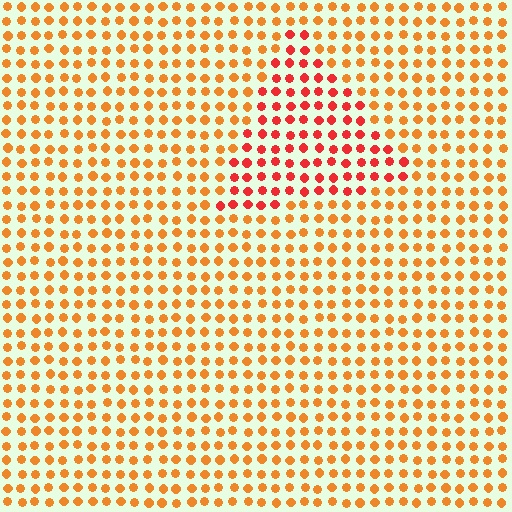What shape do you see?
I see a triangle.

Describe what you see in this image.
The image is filled with small orange elements in a uniform arrangement. A triangle-shaped region is visible where the elements are tinted to a slightly different hue, forming a subtle color boundary.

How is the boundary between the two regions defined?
The boundary is defined purely by a slight shift in hue (about 31 degrees). Spacing, size, and orientation are identical on both sides.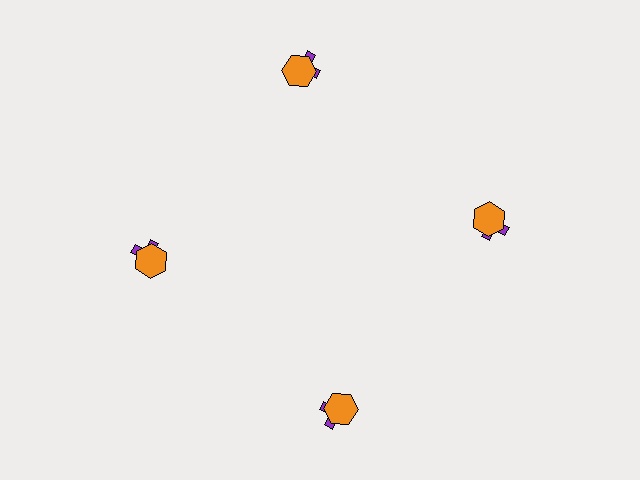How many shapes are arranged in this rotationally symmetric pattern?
There are 8 shapes, arranged in 4 groups of 2.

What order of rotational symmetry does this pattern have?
This pattern has 4-fold rotational symmetry.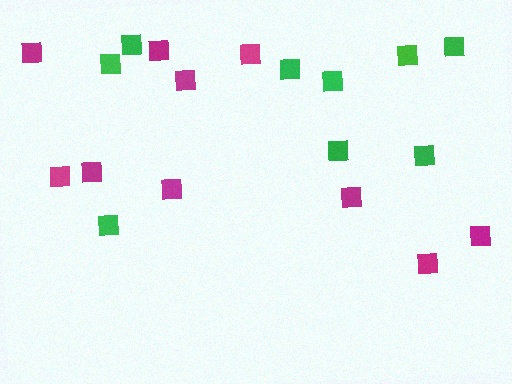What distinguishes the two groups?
There are 2 groups: one group of green squares (9) and one group of magenta squares (10).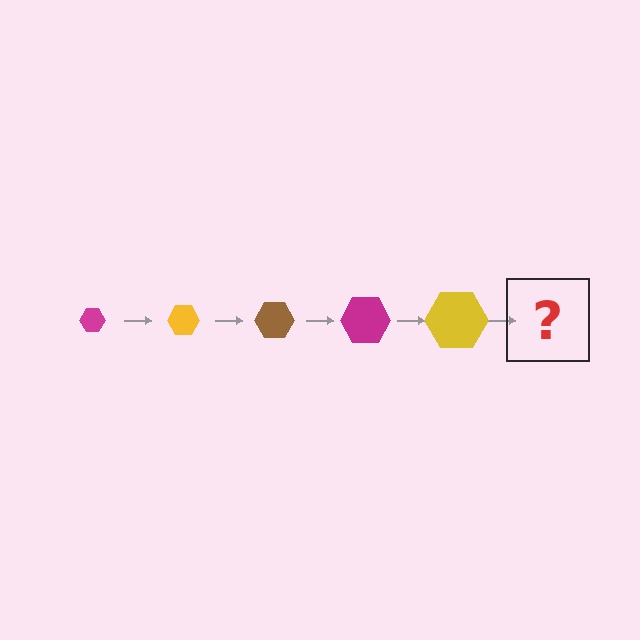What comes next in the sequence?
The next element should be a brown hexagon, larger than the previous one.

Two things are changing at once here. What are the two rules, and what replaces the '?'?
The two rules are that the hexagon grows larger each step and the color cycles through magenta, yellow, and brown. The '?' should be a brown hexagon, larger than the previous one.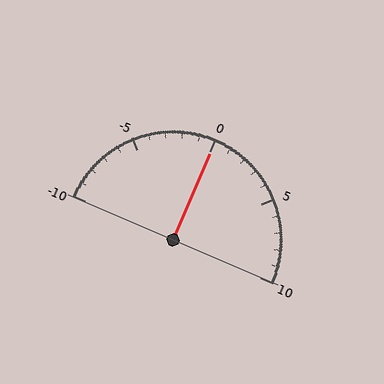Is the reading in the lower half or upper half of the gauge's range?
The reading is in the upper half of the range (-10 to 10).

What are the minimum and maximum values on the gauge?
The gauge ranges from -10 to 10.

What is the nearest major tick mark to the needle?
The nearest major tick mark is 0.